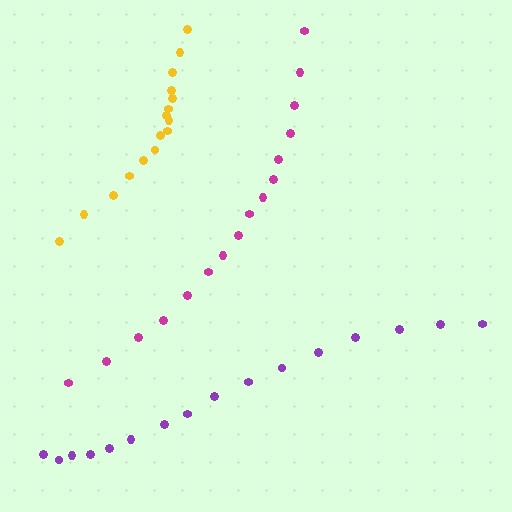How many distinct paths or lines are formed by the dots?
There are 3 distinct paths.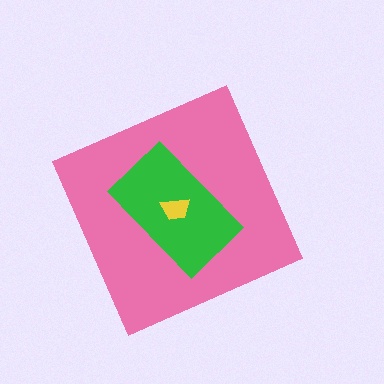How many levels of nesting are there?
3.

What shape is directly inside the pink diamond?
The green rectangle.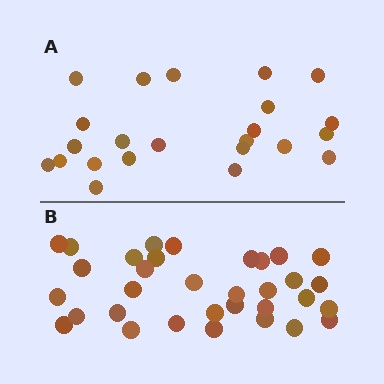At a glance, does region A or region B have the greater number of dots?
Region B (the bottom region) has more dots.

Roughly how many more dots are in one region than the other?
Region B has roughly 10 or so more dots than region A.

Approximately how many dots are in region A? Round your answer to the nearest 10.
About 20 dots. (The exact count is 23, which rounds to 20.)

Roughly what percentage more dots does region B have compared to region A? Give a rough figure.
About 45% more.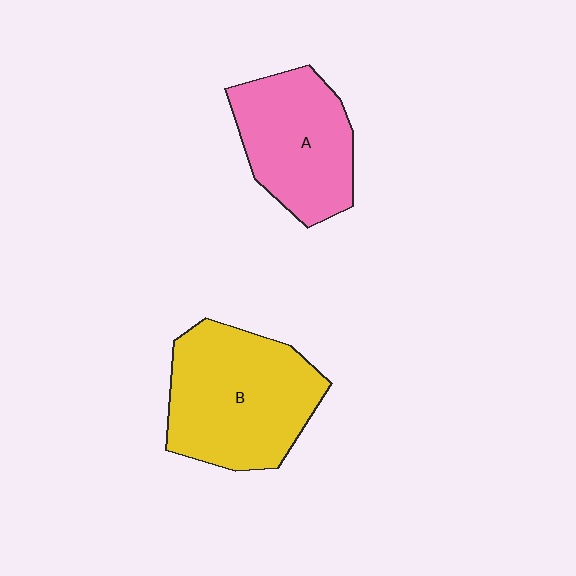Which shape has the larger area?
Shape B (yellow).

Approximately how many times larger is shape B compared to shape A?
Approximately 1.3 times.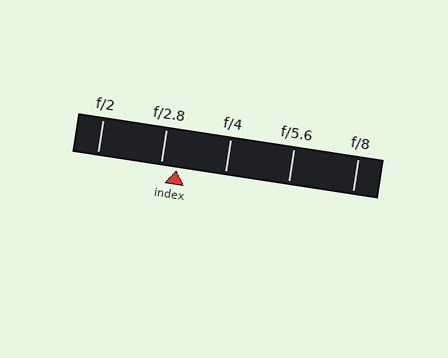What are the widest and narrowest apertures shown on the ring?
The widest aperture shown is f/2 and the narrowest is f/8.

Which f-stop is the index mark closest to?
The index mark is closest to f/2.8.